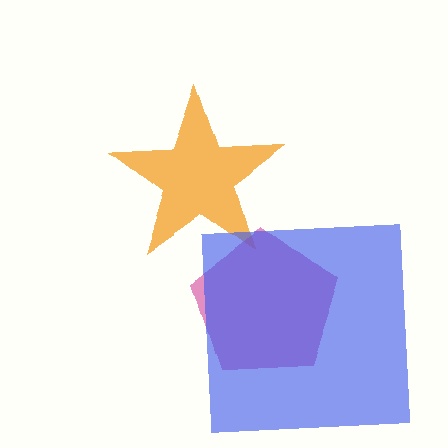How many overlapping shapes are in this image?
There are 3 overlapping shapes in the image.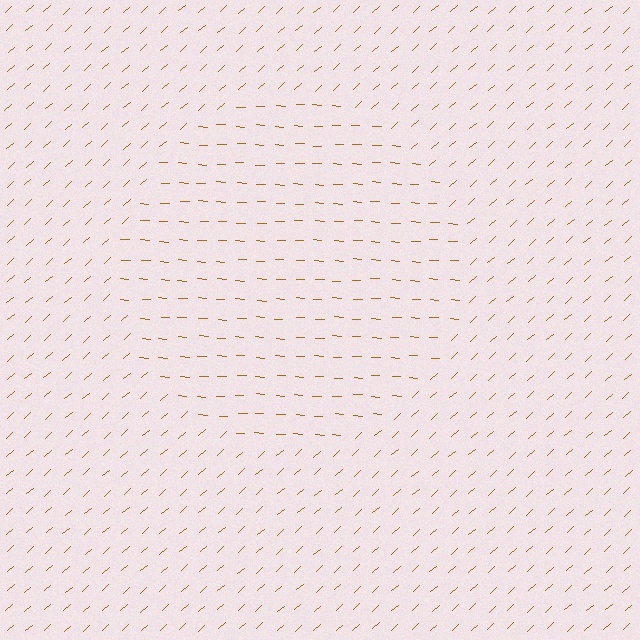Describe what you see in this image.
The image is filled with small brown line segments. A circle region in the image has lines oriented differently from the surrounding lines, creating a visible texture boundary.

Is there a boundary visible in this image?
Yes, there is a texture boundary formed by a change in line orientation.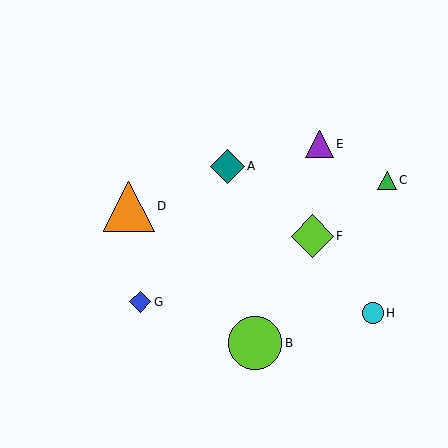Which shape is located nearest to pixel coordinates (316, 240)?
The lime diamond (labeled F) at (312, 236) is nearest to that location.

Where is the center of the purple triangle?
The center of the purple triangle is at (319, 144).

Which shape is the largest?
The lime circle (labeled B) is the largest.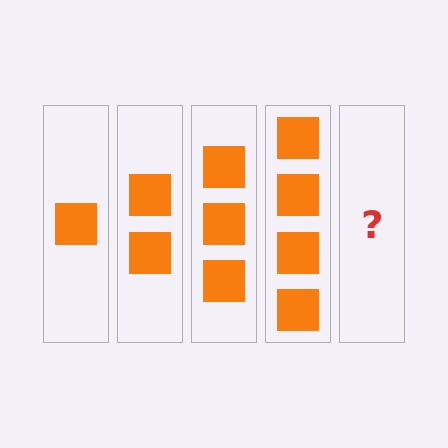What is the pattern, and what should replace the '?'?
The pattern is that each step adds one more square. The '?' should be 5 squares.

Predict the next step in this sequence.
The next step is 5 squares.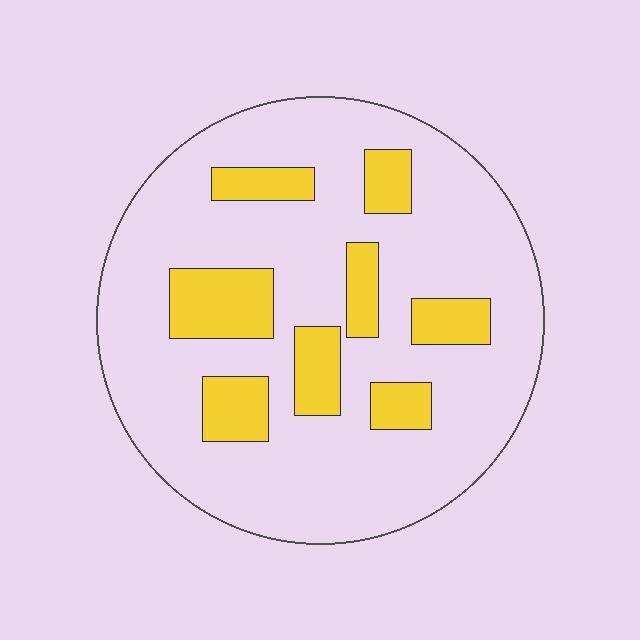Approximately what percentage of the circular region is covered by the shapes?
Approximately 20%.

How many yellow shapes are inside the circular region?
8.